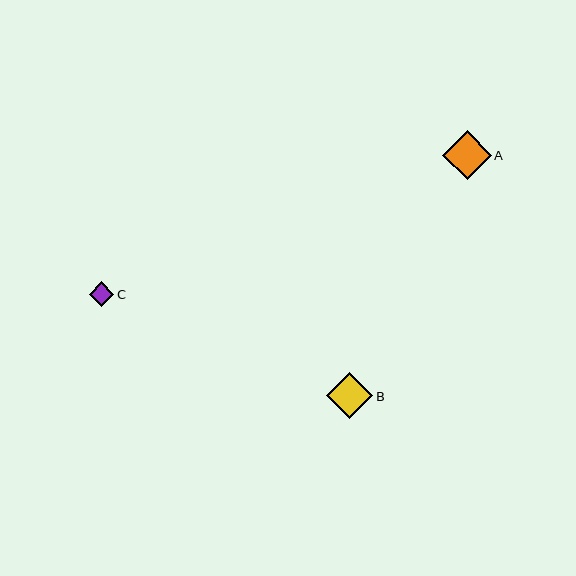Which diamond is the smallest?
Diamond C is the smallest with a size of approximately 25 pixels.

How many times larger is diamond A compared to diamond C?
Diamond A is approximately 2.0 times the size of diamond C.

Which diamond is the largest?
Diamond A is the largest with a size of approximately 49 pixels.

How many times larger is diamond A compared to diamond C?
Diamond A is approximately 2.0 times the size of diamond C.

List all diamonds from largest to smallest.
From largest to smallest: A, B, C.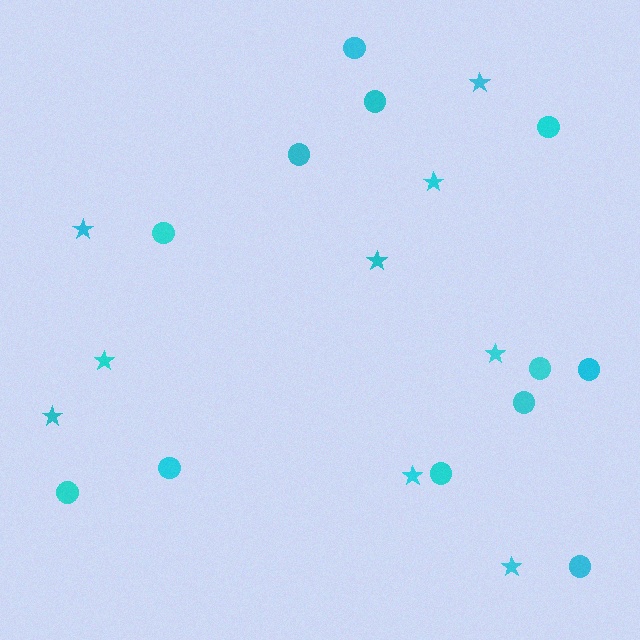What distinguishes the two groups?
There are 2 groups: one group of stars (9) and one group of circles (12).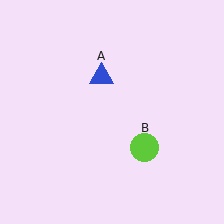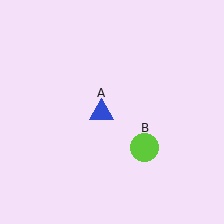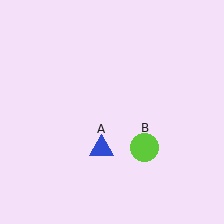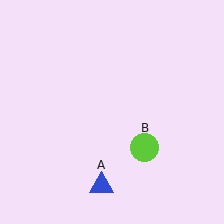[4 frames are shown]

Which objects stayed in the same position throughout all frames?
Lime circle (object B) remained stationary.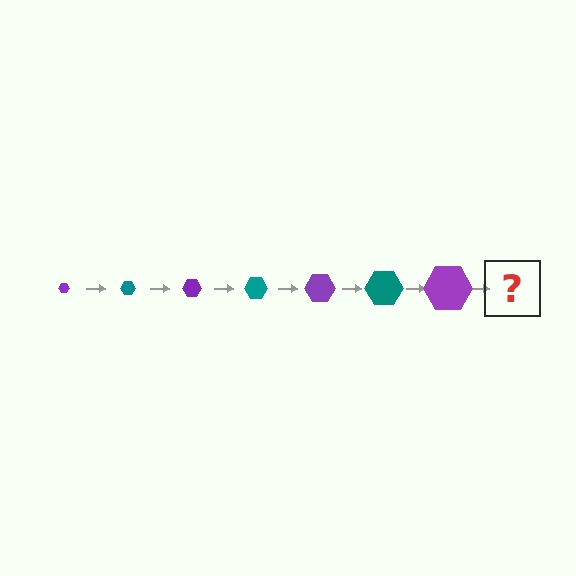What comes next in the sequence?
The next element should be a teal hexagon, larger than the previous one.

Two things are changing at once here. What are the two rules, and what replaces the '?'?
The two rules are that the hexagon grows larger each step and the color cycles through purple and teal. The '?' should be a teal hexagon, larger than the previous one.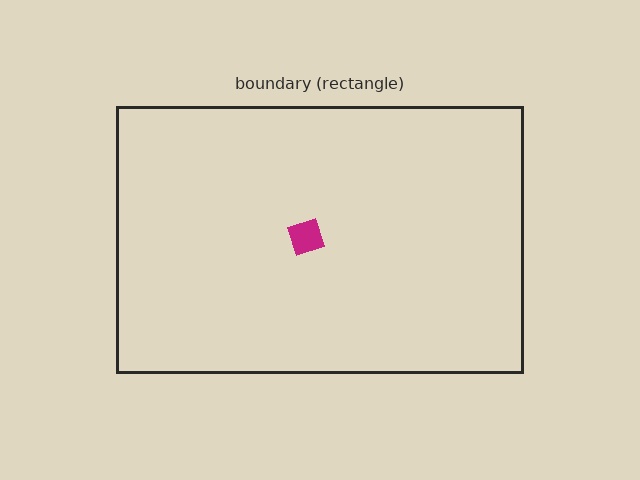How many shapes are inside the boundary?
1 inside, 0 outside.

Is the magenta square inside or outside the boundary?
Inside.